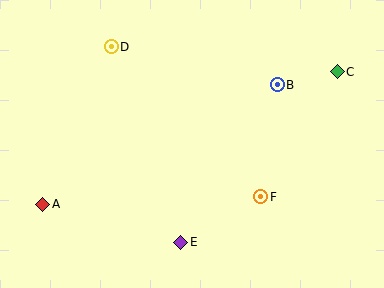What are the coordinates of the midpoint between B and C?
The midpoint between B and C is at (307, 78).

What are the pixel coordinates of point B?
Point B is at (277, 85).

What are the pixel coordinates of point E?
Point E is at (181, 242).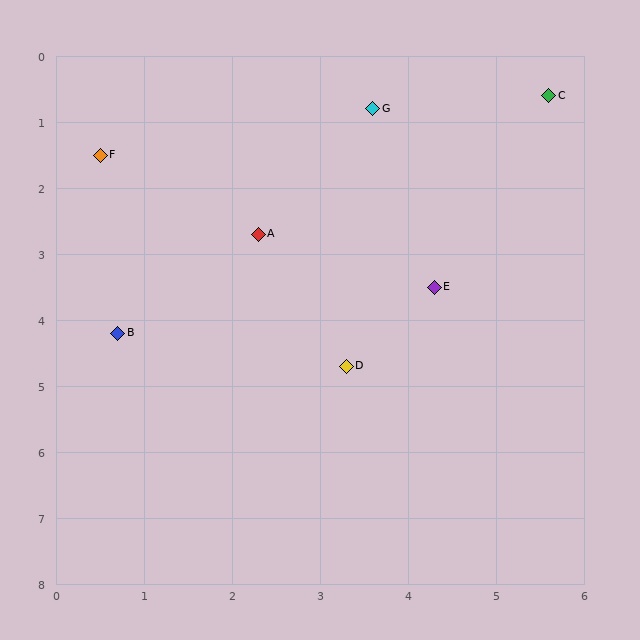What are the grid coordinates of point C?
Point C is at approximately (5.6, 0.6).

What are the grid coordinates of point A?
Point A is at approximately (2.3, 2.7).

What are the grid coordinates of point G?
Point G is at approximately (3.6, 0.8).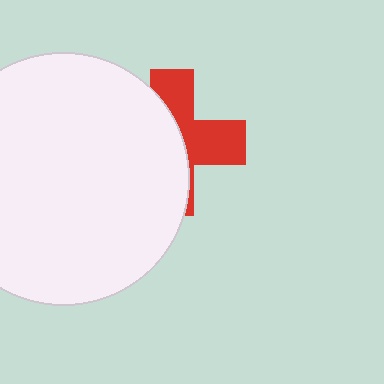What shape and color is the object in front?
The object in front is a white circle.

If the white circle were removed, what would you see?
You would see the complete red cross.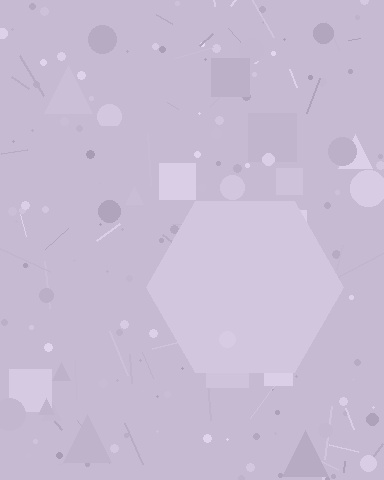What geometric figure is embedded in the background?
A hexagon is embedded in the background.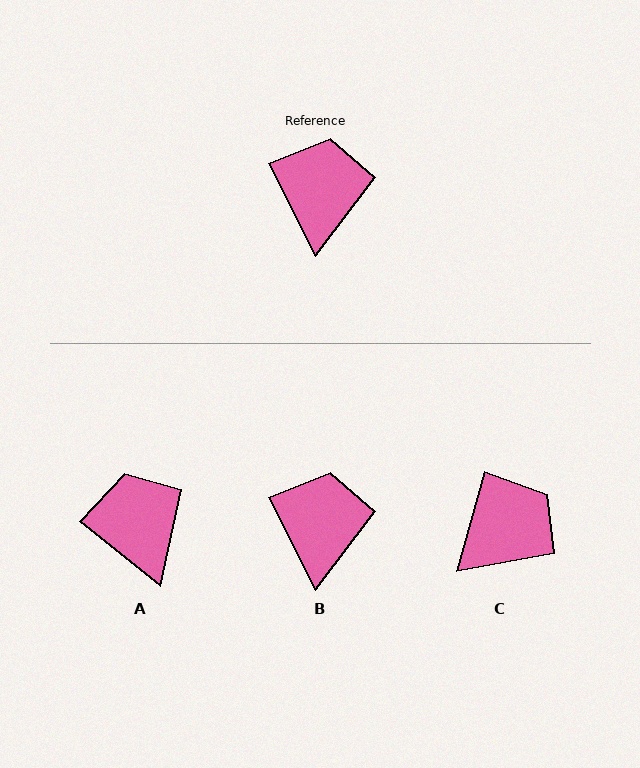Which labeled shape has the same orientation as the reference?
B.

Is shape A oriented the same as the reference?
No, it is off by about 25 degrees.